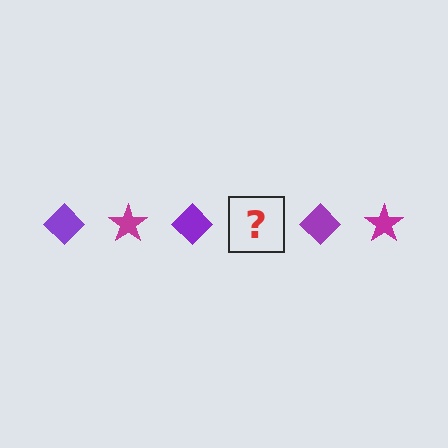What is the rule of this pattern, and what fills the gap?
The rule is that the pattern alternates between purple diamond and magenta star. The gap should be filled with a magenta star.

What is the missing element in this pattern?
The missing element is a magenta star.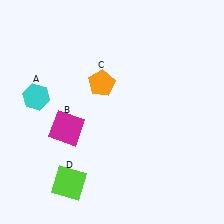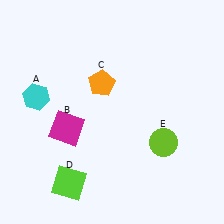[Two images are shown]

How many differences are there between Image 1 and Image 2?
There is 1 difference between the two images.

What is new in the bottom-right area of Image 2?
A lime circle (E) was added in the bottom-right area of Image 2.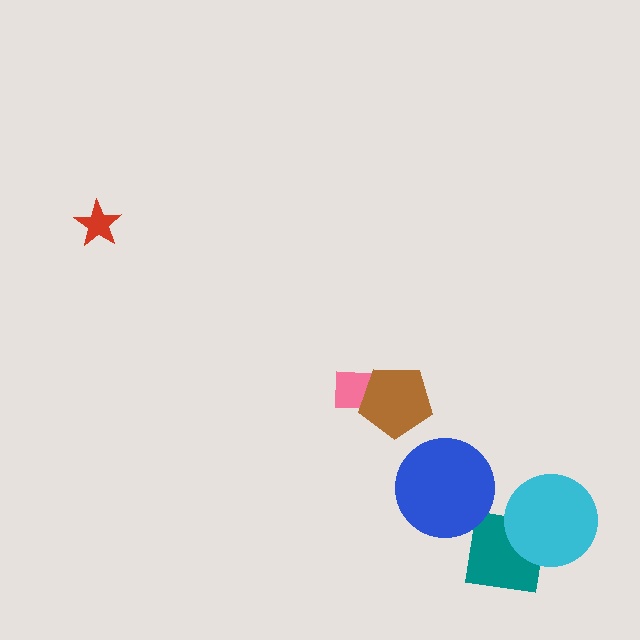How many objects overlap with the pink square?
1 object overlaps with the pink square.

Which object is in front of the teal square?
The cyan circle is in front of the teal square.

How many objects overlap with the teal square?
1 object overlaps with the teal square.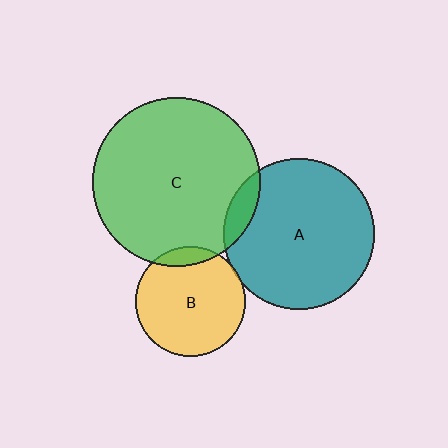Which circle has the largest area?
Circle C (green).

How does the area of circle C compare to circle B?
Approximately 2.4 times.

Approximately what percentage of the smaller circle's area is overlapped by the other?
Approximately 10%.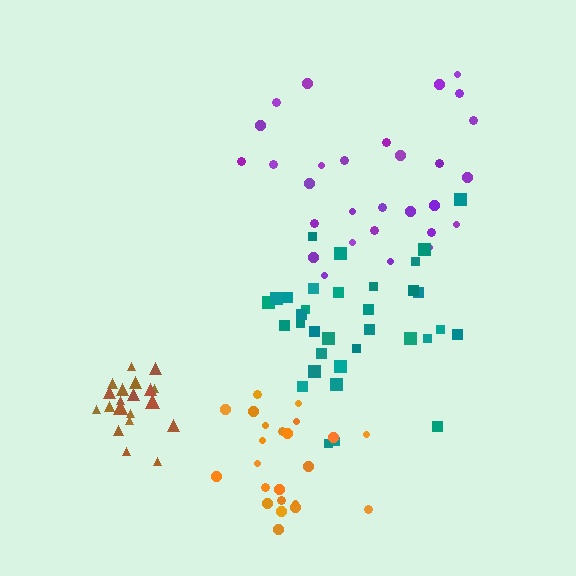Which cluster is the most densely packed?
Brown.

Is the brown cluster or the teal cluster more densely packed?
Brown.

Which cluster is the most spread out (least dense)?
Purple.